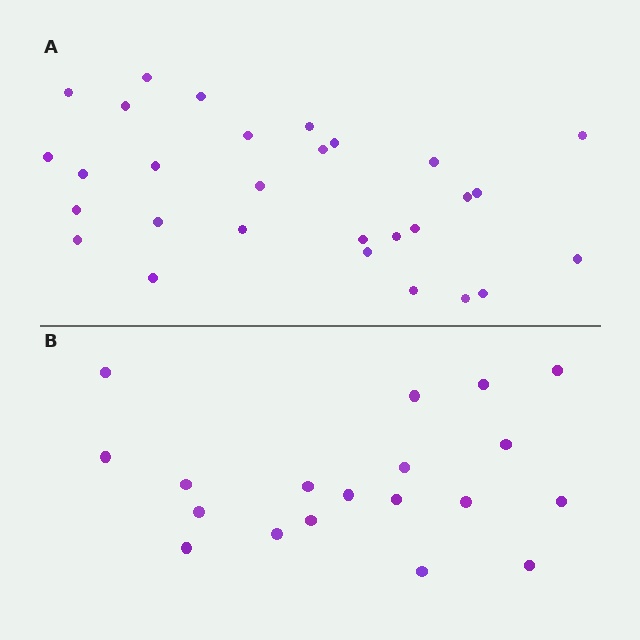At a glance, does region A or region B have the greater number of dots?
Region A (the top region) has more dots.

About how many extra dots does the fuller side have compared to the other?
Region A has roughly 10 or so more dots than region B.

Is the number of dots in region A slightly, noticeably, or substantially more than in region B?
Region A has substantially more. The ratio is roughly 1.5 to 1.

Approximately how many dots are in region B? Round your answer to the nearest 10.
About 20 dots. (The exact count is 19, which rounds to 20.)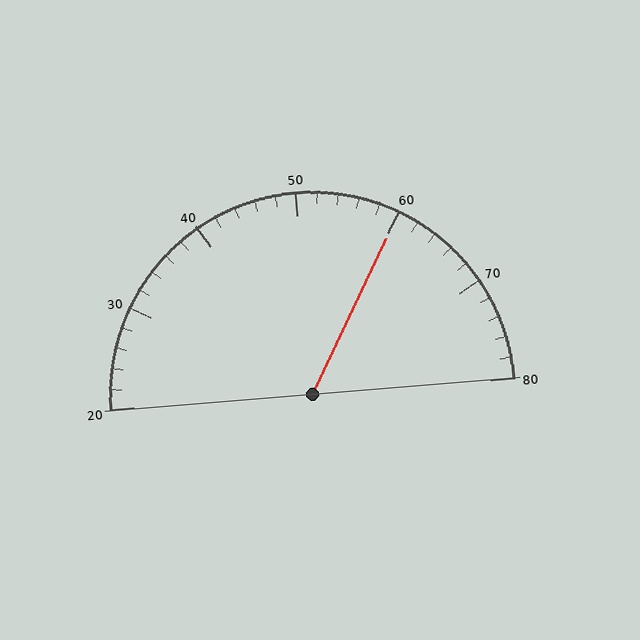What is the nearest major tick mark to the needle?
The nearest major tick mark is 60.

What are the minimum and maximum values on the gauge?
The gauge ranges from 20 to 80.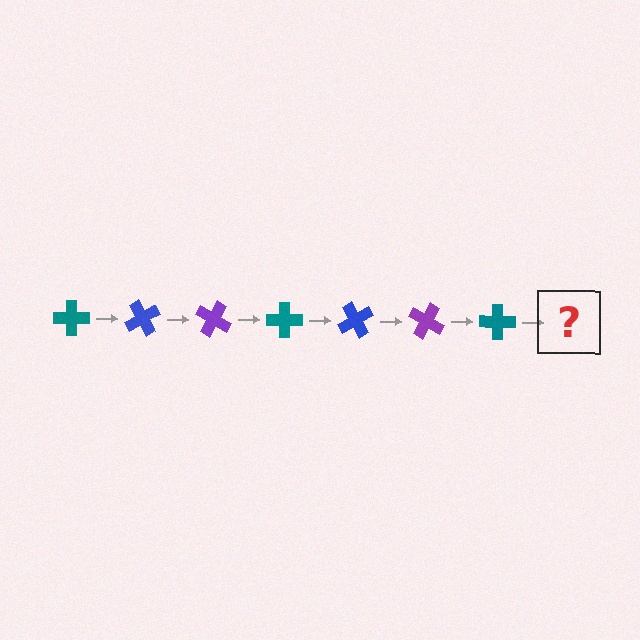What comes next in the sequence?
The next element should be a blue cross, rotated 420 degrees from the start.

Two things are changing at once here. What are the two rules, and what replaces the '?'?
The two rules are that it rotates 60 degrees each step and the color cycles through teal, blue, and purple. The '?' should be a blue cross, rotated 420 degrees from the start.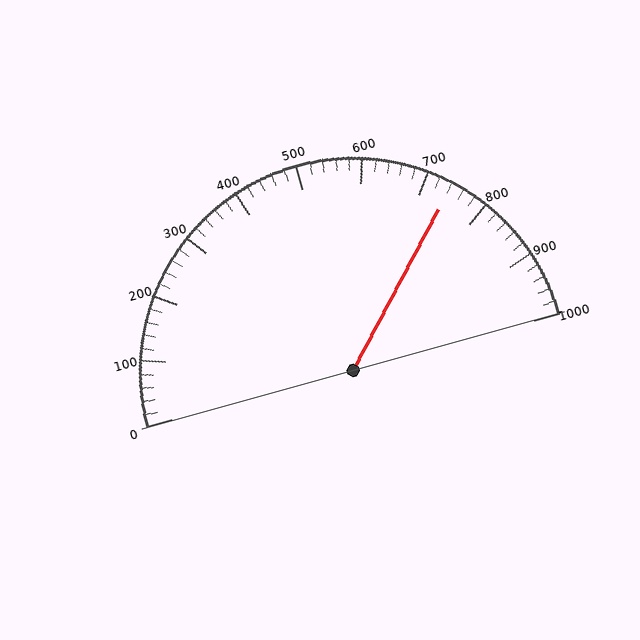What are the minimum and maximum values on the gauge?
The gauge ranges from 0 to 1000.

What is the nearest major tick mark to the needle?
The nearest major tick mark is 700.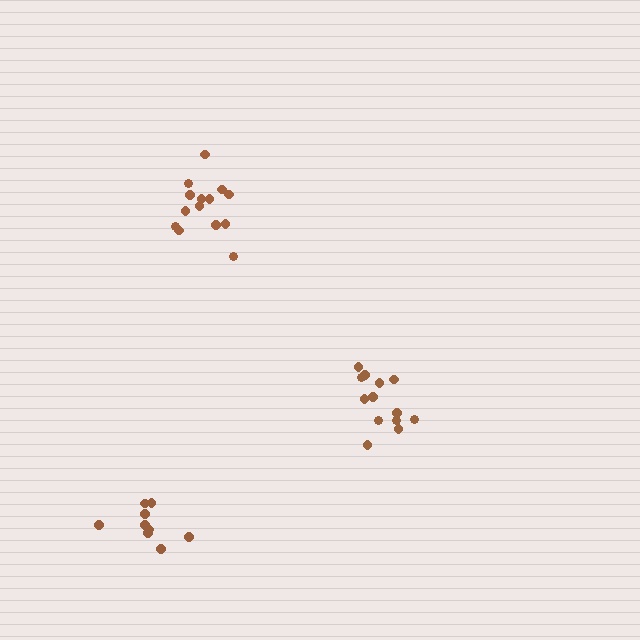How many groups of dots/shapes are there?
There are 3 groups.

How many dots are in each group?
Group 1: 14 dots, Group 2: 13 dots, Group 3: 9 dots (36 total).